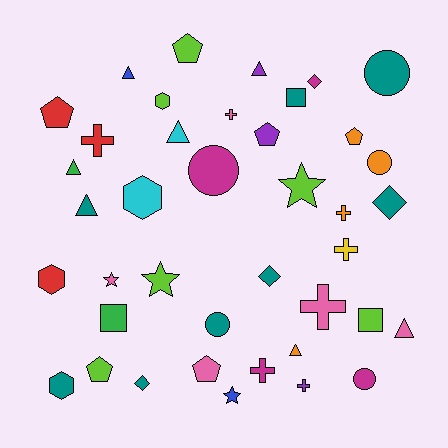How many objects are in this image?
There are 40 objects.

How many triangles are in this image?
There are 7 triangles.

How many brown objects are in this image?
There are no brown objects.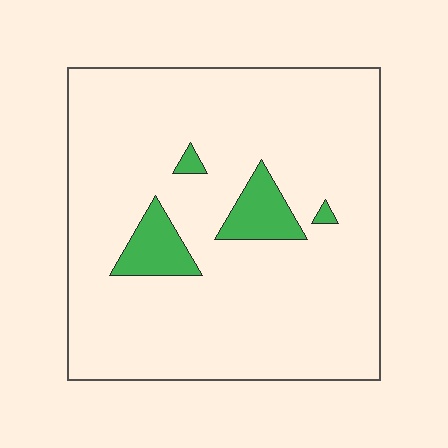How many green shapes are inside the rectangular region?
4.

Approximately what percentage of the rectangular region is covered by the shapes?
Approximately 10%.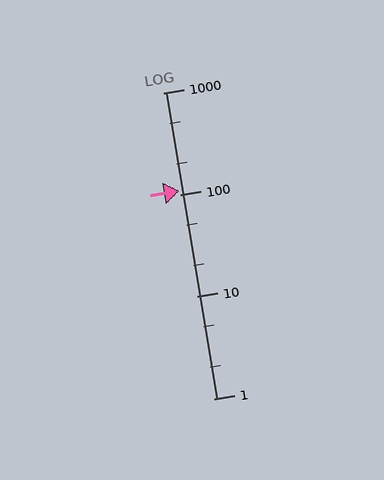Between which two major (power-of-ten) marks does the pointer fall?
The pointer is between 100 and 1000.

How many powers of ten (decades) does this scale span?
The scale spans 3 decades, from 1 to 1000.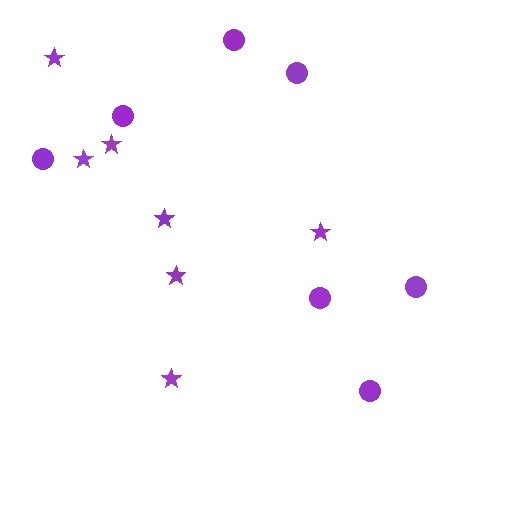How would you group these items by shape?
There are 2 groups: one group of stars (7) and one group of circles (7).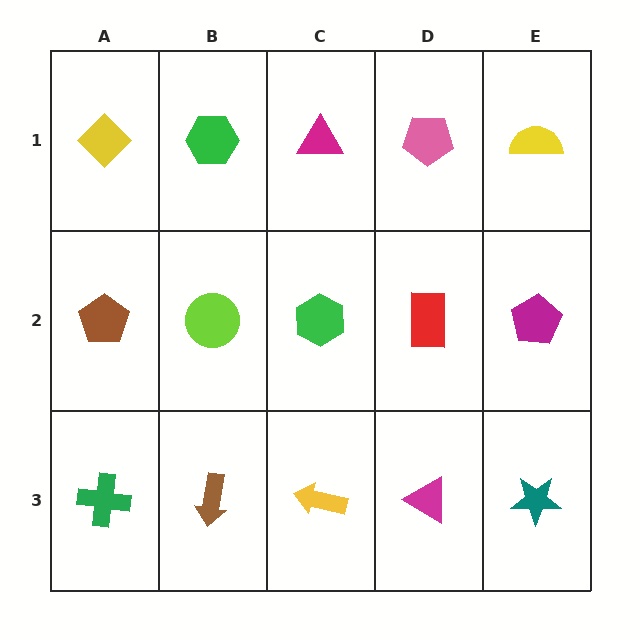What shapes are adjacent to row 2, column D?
A pink pentagon (row 1, column D), a magenta triangle (row 3, column D), a green hexagon (row 2, column C), a magenta pentagon (row 2, column E).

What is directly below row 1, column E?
A magenta pentagon.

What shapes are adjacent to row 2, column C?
A magenta triangle (row 1, column C), a yellow arrow (row 3, column C), a lime circle (row 2, column B), a red rectangle (row 2, column D).